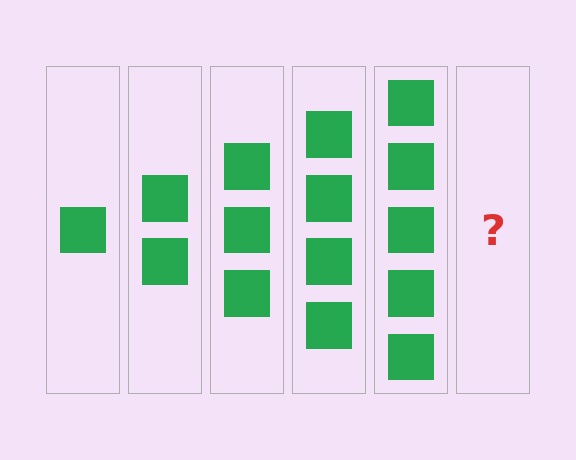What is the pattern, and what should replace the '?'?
The pattern is that each step adds one more square. The '?' should be 6 squares.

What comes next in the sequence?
The next element should be 6 squares.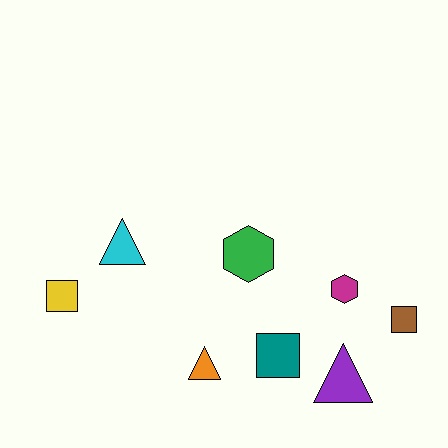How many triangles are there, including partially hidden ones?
There are 3 triangles.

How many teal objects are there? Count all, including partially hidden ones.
There is 1 teal object.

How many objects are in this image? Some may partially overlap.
There are 8 objects.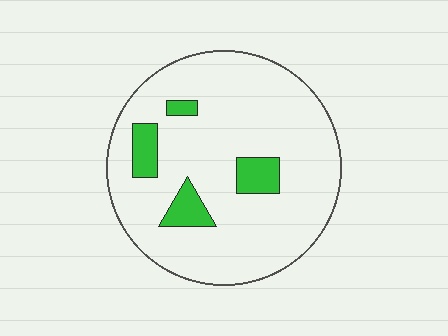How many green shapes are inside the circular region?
4.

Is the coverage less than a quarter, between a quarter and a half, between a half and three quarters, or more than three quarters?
Less than a quarter.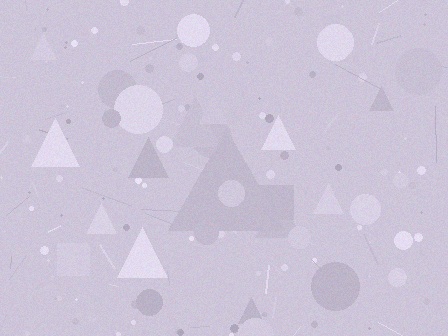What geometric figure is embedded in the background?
A triangle is embedded in the background.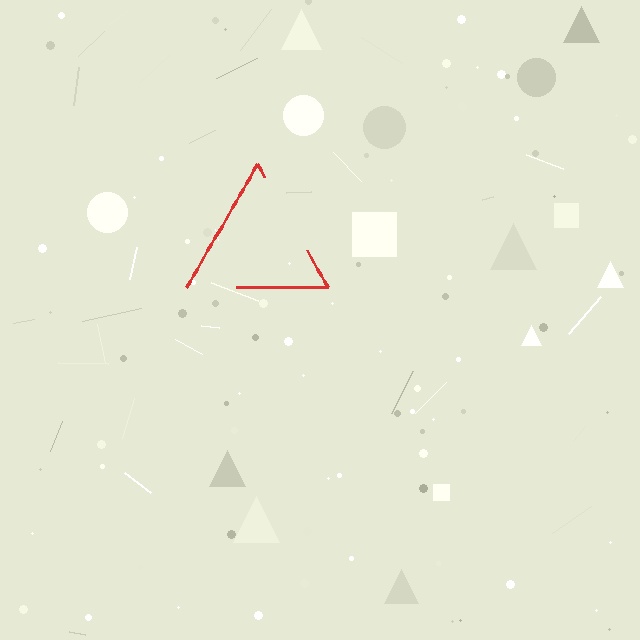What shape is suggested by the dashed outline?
The dashed outline suggests a triangle.